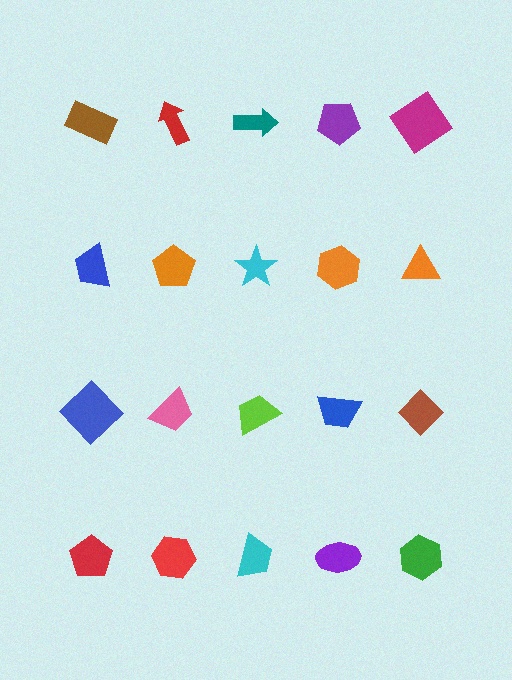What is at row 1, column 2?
A red arrow.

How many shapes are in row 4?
5 shapes.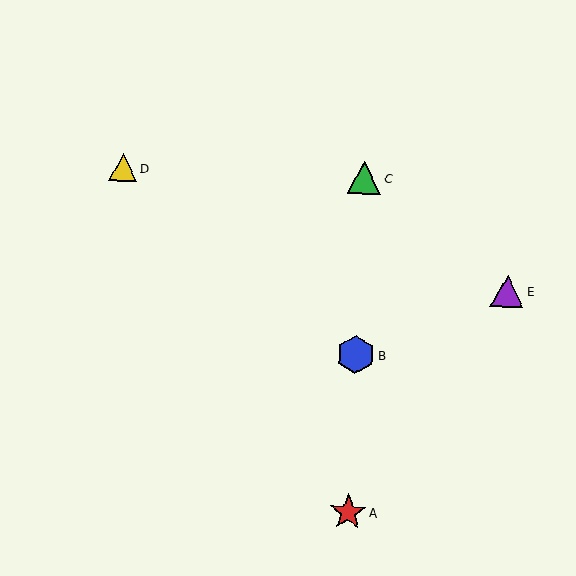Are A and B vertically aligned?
Yes, both are at x≈348.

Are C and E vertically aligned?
No, C is at x≈364 and E is at x≈507.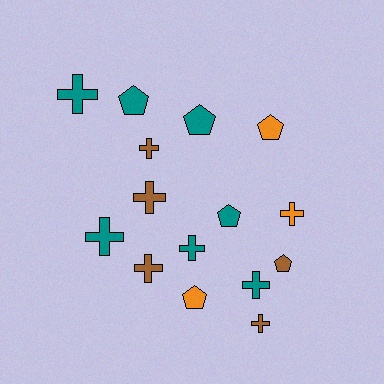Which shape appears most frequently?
Cross, with 9 objects.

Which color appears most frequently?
Teal, with 7 objects.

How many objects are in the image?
There are 15 objects.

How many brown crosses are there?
There are 4 brown crosses.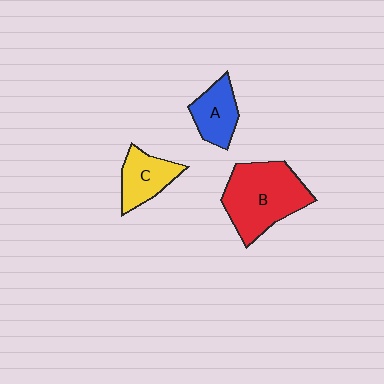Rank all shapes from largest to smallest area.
From largest to smallest: B (red), C (yellow), A (blue).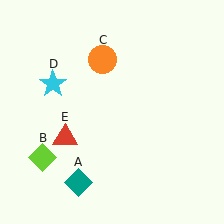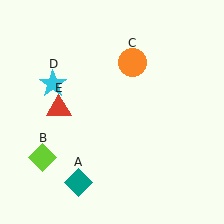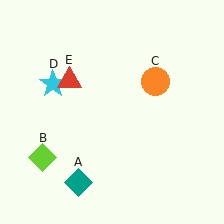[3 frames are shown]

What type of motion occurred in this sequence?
The orange circle (object C), red triangle (object E) rotated clockwise around the center of the scene.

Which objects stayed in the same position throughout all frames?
Teal diamond (object A) and lime diamond (object B) and cyan star (object D) remained stationary.